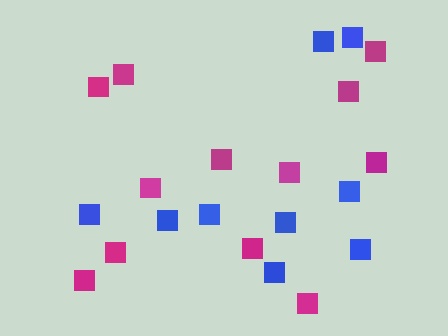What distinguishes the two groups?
There are 2 groups: one group of blue squares (9) and one group of magenta squares (12).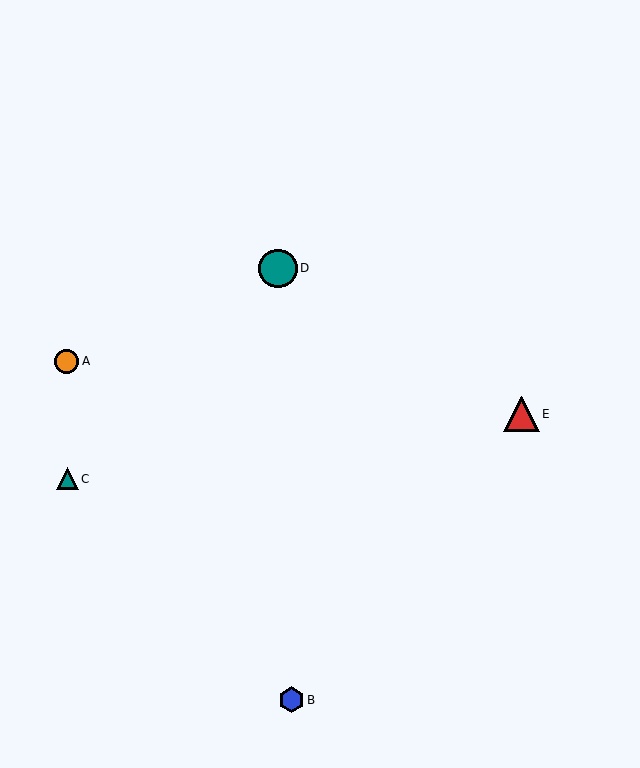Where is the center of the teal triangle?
The center of the teal triangle is at (67, 479).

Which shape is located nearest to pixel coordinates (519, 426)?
The red triangle (labeled E) at (522, 414) is nearest to that location.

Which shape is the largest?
The teal circle (labeled D) is the largest.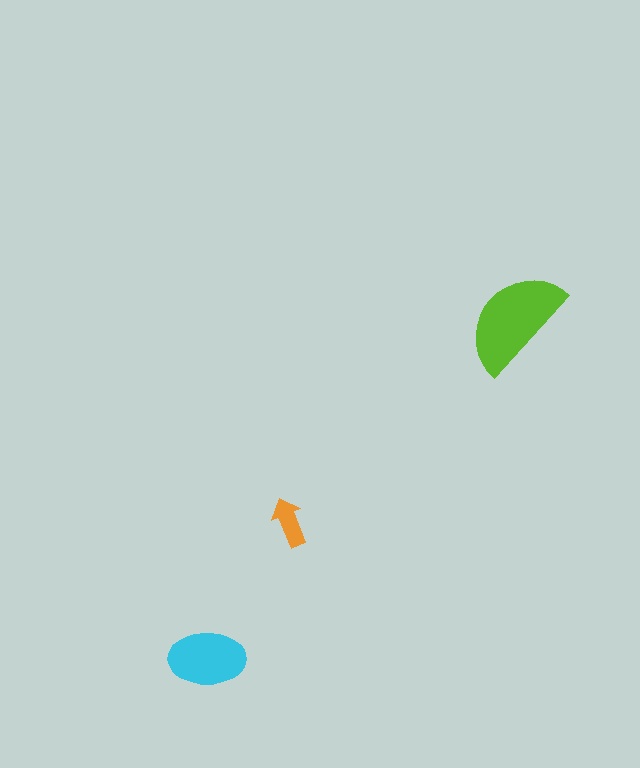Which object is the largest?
The lime semicircle.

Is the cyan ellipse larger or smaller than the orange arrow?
Larger.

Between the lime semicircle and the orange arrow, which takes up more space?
The lime semicircle.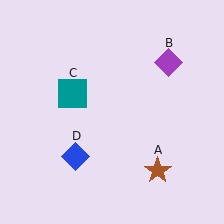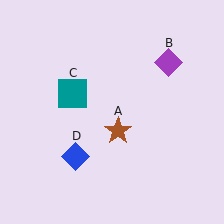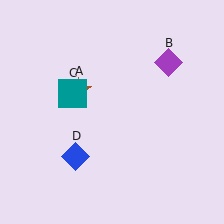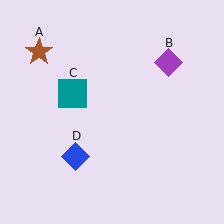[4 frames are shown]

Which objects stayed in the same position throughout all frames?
Purple diamond (object B) and teal square (object C) and blue diamond (object D) remained stationary.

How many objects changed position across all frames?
1 object changed position: brown star (object A).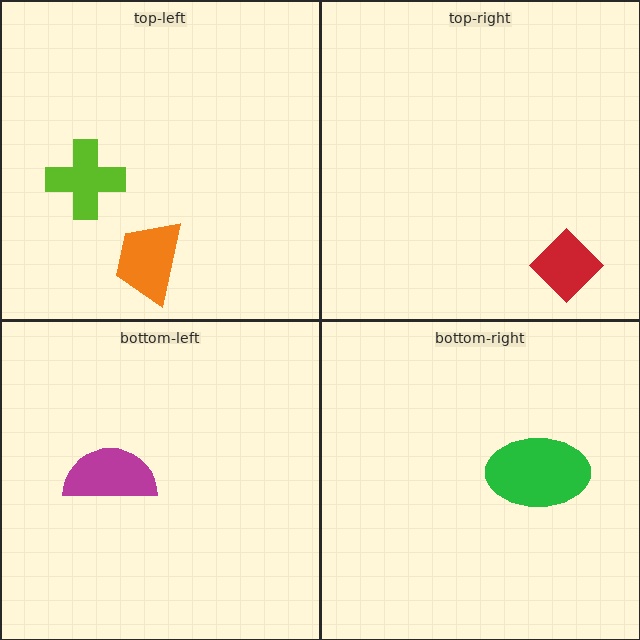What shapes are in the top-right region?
The red diamond.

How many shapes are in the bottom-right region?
1.